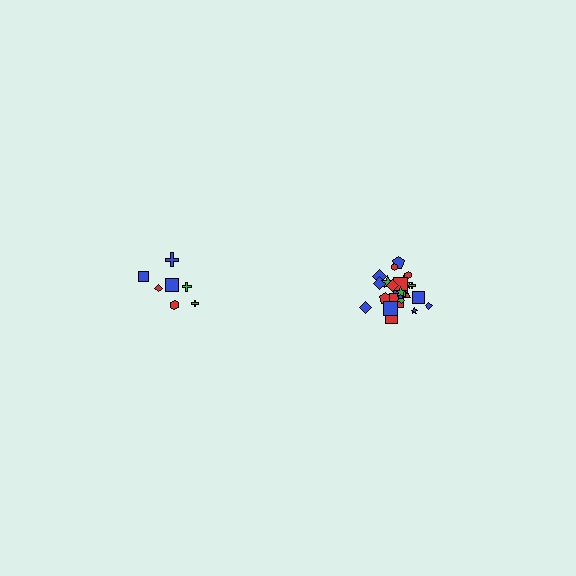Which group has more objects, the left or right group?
The right group.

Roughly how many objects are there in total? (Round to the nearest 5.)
Roughly 30 objects in total.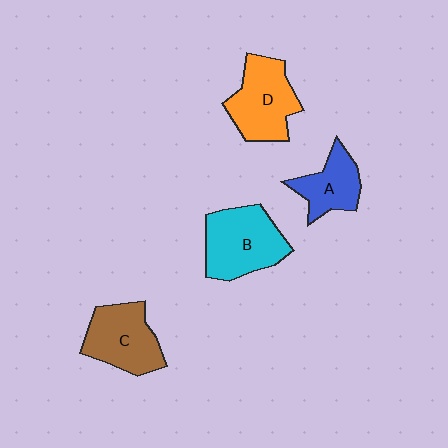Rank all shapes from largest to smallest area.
From largest to smallest: B (cyan), D (orange), C (brown), A (blue).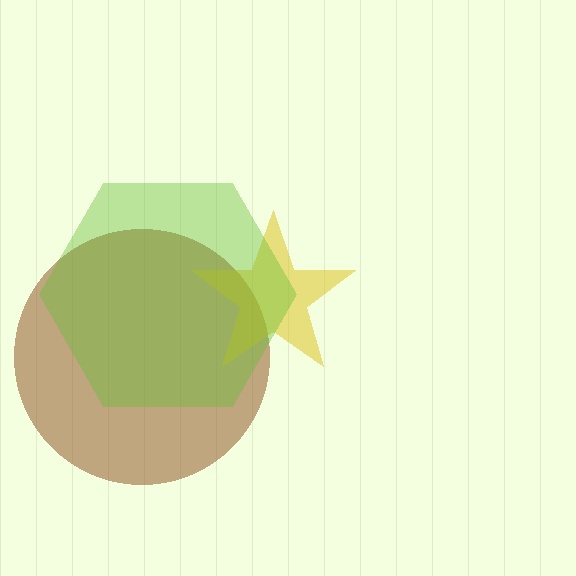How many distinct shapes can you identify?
There are 3 distinct shapes: a brown circle, a yellow star, a lime hexagon.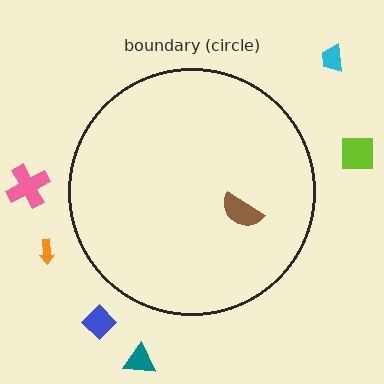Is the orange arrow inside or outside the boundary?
Outside.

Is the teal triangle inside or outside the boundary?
Outside.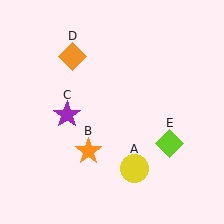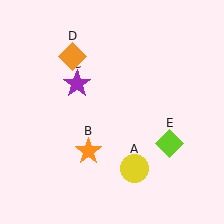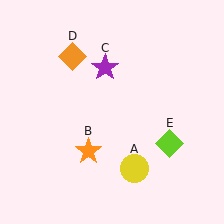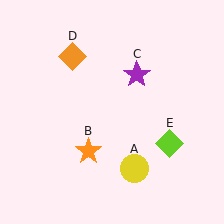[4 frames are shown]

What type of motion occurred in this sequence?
The purple star (object C) rotated clockwise around the center of the scene.